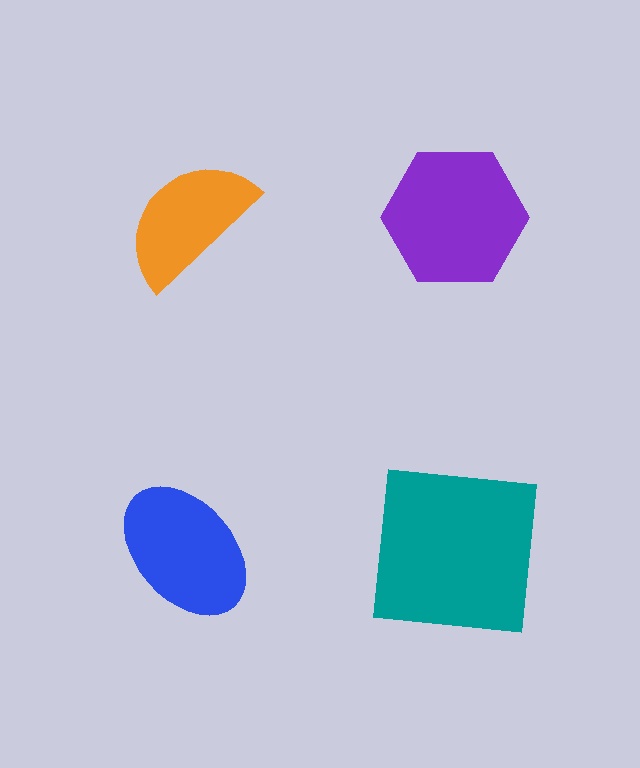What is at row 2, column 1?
A blue ellipse.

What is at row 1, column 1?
An orange semicircle.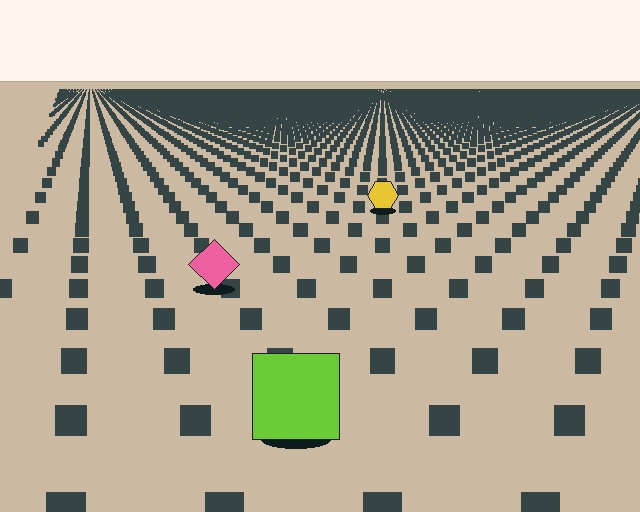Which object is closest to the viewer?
The lime square is closest. The texture marks near it are larger and more spread out.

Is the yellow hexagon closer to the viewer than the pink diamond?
No. The pink diamond is closer — you can tell from the texture gradient: the ground texture is coarser near it.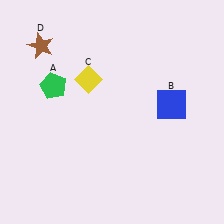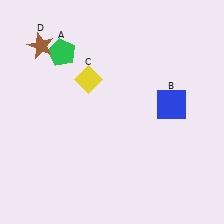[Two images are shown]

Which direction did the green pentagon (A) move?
The green pentagon (A) moved up.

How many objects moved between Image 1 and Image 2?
1 object moved between the two images.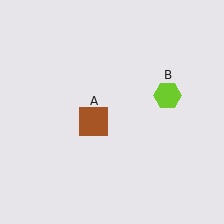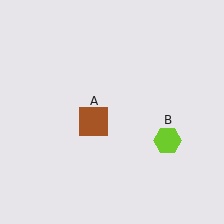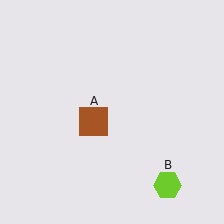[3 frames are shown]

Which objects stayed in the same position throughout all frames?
Brown square (object A) remained stationary.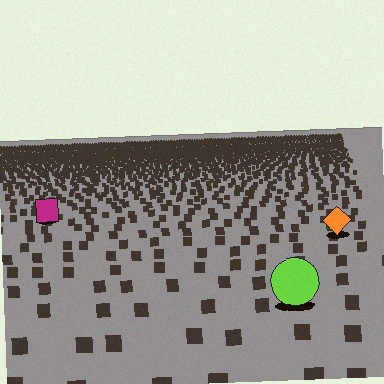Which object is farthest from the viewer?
The magenta square is farthest from the viewer. It appears smaller and the ground texture around it is denser.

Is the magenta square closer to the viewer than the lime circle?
No. The lime circle is closer — you can tell from the texture gradient: the ground texture is coarser near it.